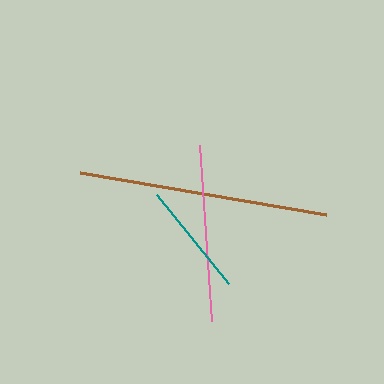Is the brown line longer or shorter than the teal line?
The brown line is longer than the teal line.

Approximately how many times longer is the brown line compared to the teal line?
The brown line is approximately 2.2 times the length of the teal line.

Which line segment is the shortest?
The teal line is the shortest at approximately 115 pixels.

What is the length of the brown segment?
The brown segment is approximately 249 pixels long.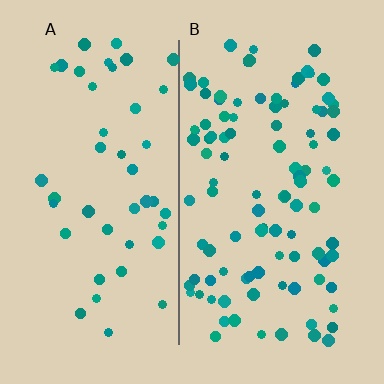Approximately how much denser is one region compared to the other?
Approximately 2.3× — region B over region A.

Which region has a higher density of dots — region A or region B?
B (the right).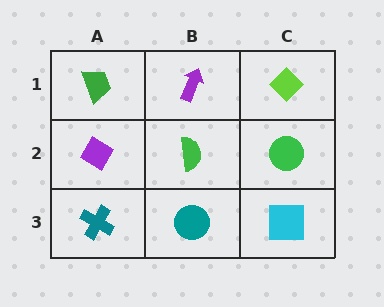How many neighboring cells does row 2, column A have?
3.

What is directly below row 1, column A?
A purple diamond.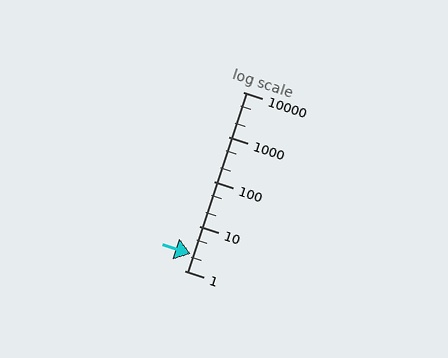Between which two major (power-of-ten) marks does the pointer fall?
The pointer is between 1 and 10.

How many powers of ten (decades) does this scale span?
The scale spans 4 decades, from 1 to 10000.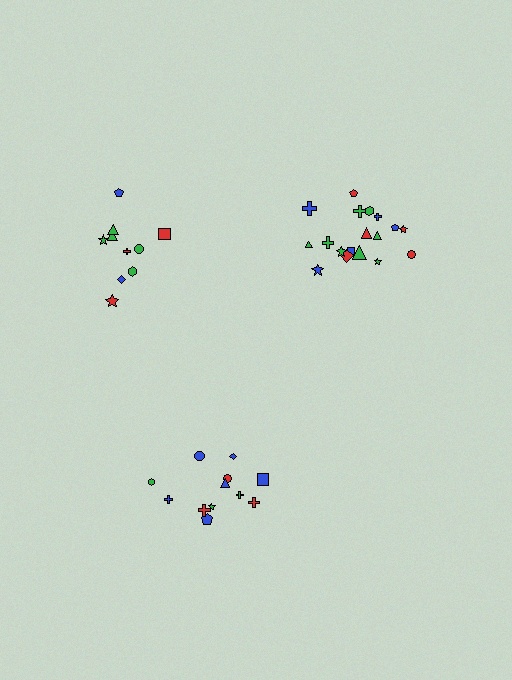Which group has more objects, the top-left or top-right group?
The top-right group.